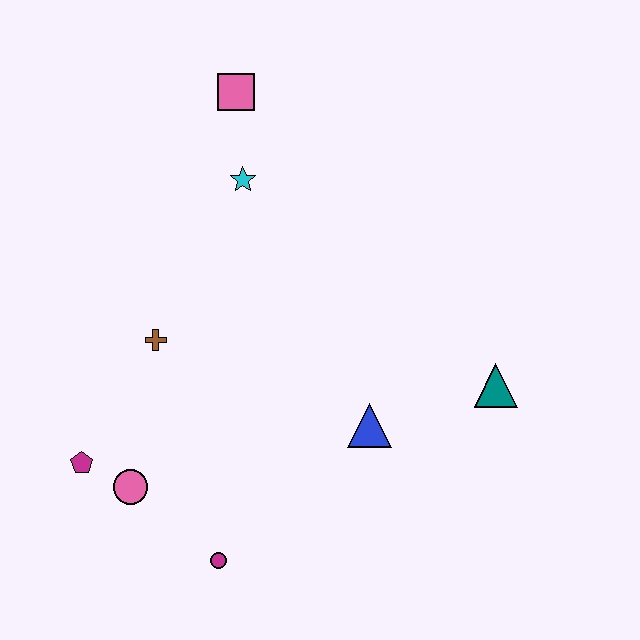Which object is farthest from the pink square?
The magenta circle is farthest from the pink square.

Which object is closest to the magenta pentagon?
The pink circle is closest to the magenta pentagon.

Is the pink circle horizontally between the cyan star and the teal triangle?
No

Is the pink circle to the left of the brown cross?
Yes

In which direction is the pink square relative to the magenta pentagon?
The pink square is above the magenta pentagon.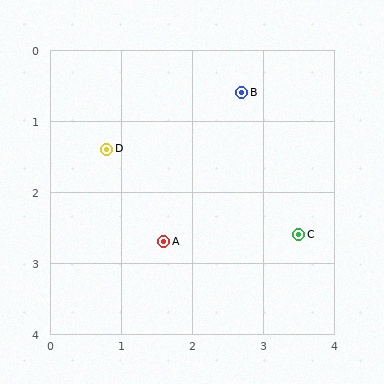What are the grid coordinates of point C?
Point C is at approximately (3.5, 2.6).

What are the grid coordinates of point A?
Point A is at approximately (1.6, 2.7).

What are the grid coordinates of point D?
Point D is at approximately (0.8, 1.4).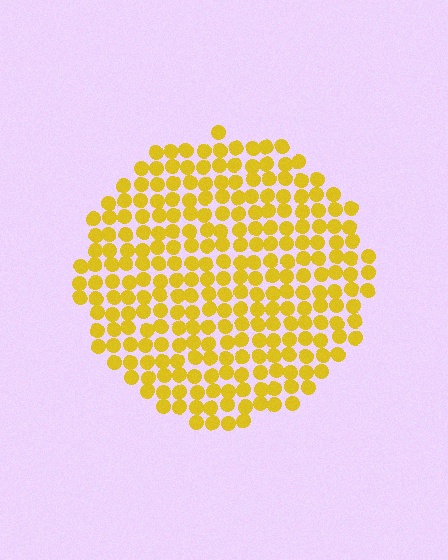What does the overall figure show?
The overall figure shows a circle.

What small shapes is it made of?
It is made of small circles.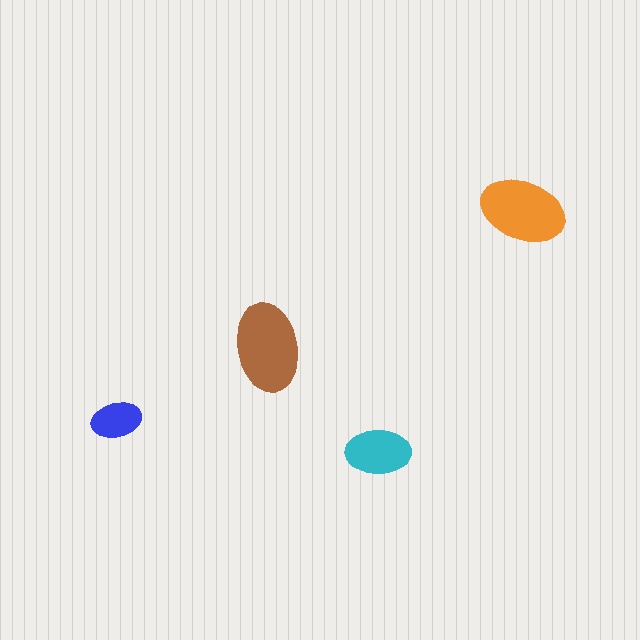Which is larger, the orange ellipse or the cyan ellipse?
The orange one.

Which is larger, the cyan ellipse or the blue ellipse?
The cyan one.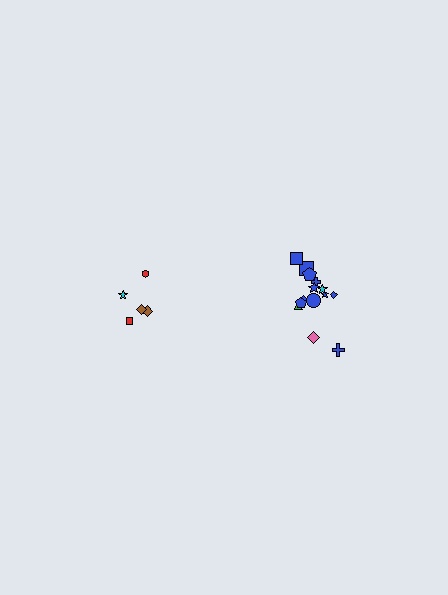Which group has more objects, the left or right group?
The right group.